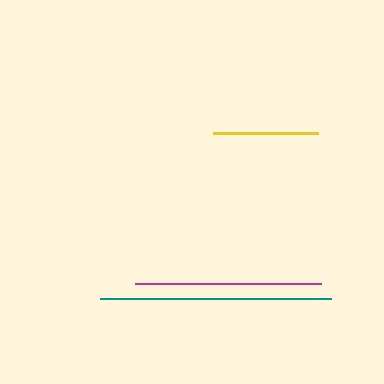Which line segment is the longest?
The teal line is the longest at approximately 232 pixels.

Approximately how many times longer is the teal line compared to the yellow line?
The teal line is approximately 2.2 times the length of the yellow line.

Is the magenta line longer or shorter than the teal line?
The teal line is longer than the magenta line.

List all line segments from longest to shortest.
From longest to shortest: teal, magenta, yellow.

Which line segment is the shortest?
The yellow line is the shortest at approximately 104 pixels.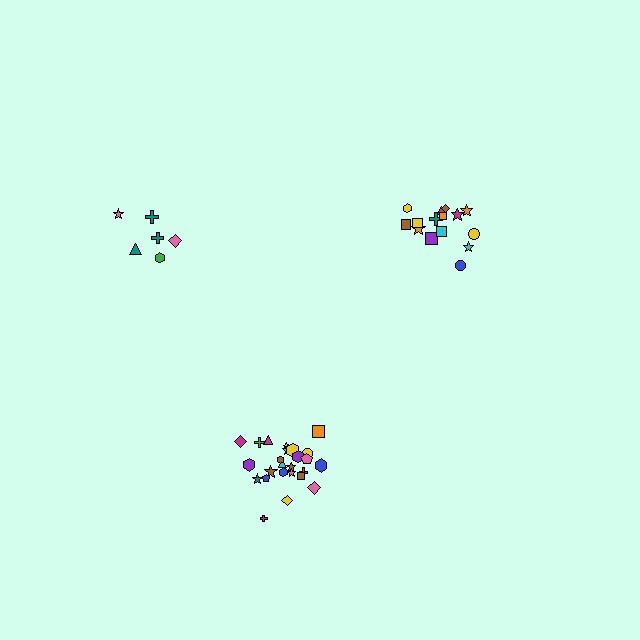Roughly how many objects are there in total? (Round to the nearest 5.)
Roughly 45 objects in total.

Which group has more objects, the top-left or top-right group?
The top-right group.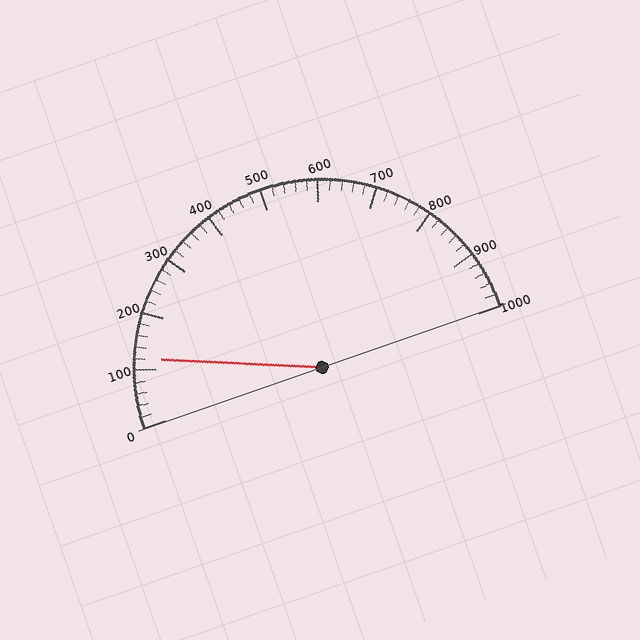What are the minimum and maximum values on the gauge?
The gauge ranges from 0 to 1000.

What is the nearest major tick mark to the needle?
The nearest major tick mark is 100.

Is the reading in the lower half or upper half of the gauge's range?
The reading is in the lower half of the range (0 to 1000).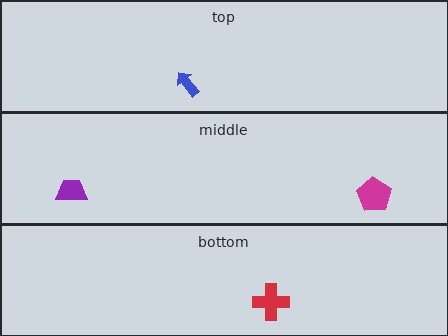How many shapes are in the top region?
1.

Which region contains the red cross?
The bottom region.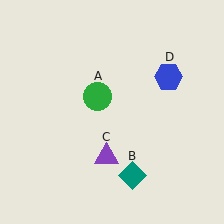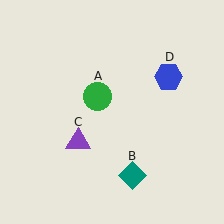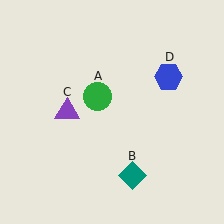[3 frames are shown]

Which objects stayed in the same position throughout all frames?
Green circle (object A) and teal diamond (object B) and blue hexagon (object D) remained stationary.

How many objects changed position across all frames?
1 object changed position: purple triangle (object C).